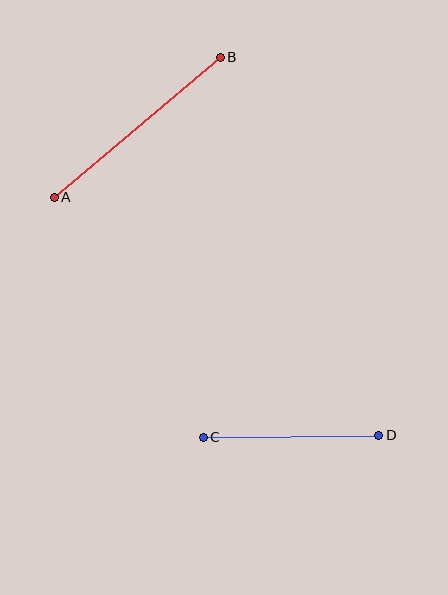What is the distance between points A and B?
The distance is approximately 217 pixels.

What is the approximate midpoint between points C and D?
The midpoint is at approximately (291, 436) pixels.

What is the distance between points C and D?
The distance is approximately 175 pixels.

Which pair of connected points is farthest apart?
Points A and B are farthest apart.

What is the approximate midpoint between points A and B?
The midpoint is at approximately (137, 127) pixels.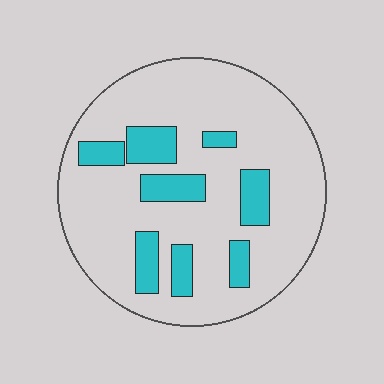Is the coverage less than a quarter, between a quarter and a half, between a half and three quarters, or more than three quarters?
Less than a quarter.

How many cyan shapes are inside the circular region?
8.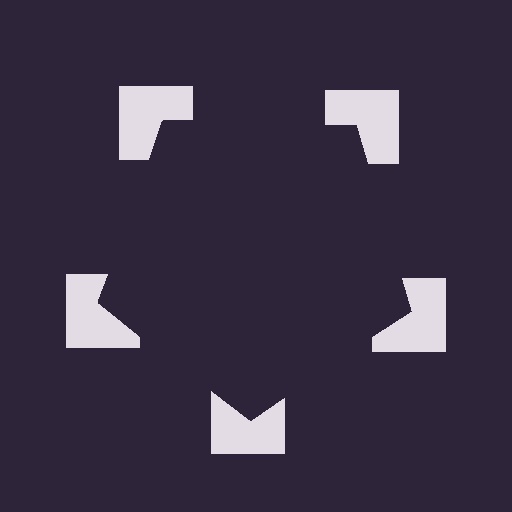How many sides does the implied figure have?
5 sides.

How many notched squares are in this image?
There are 5 — one at each vertex of the illusory pentagon.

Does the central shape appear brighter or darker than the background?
It typically appears slightly darker than the background, even though no actual brightness change is drawn.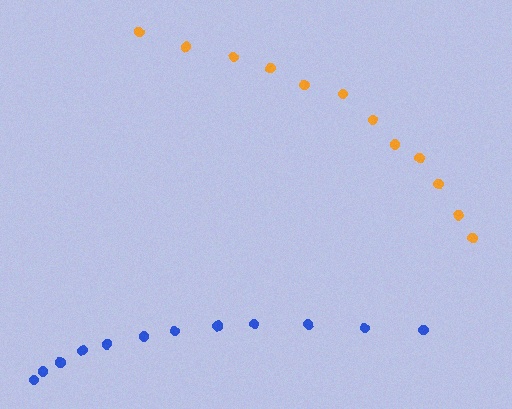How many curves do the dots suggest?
There are 2 distinct paths.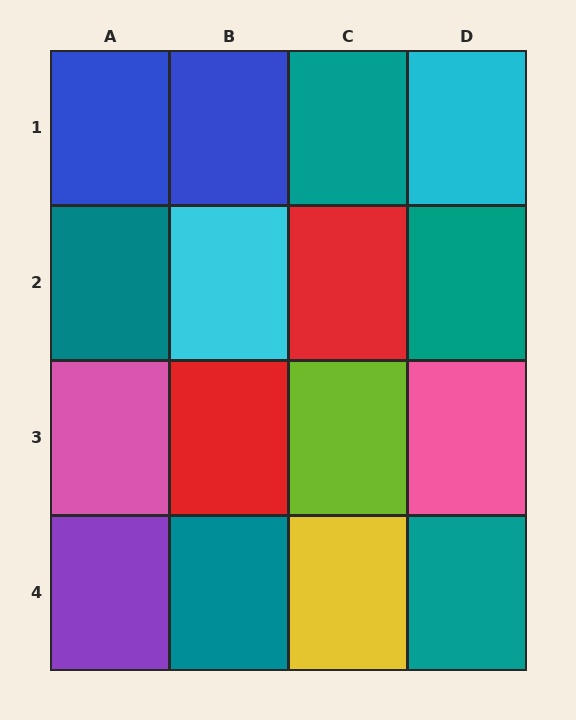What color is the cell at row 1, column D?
Cyan.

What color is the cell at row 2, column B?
Cyan.